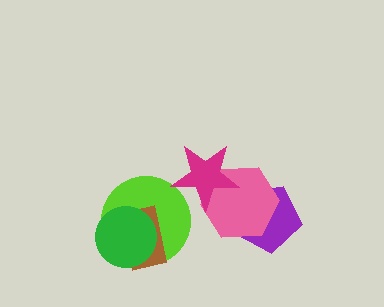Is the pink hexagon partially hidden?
Yes, it is partially covered by another shape.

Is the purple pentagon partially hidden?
Yes, it is partially covered by another shape.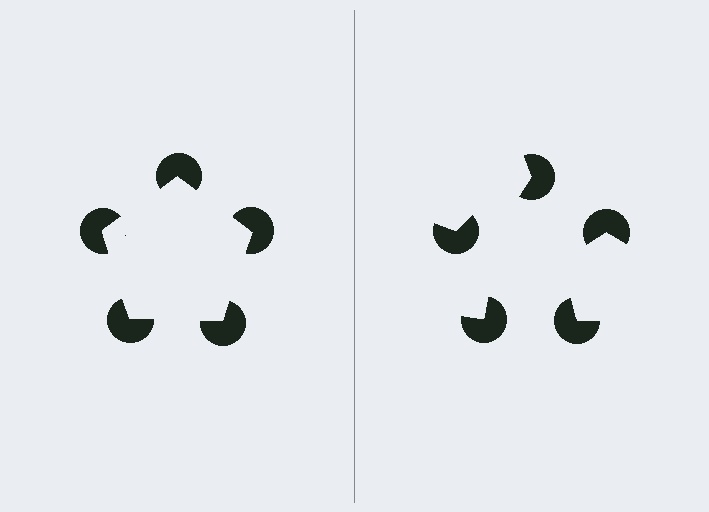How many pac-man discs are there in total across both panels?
10 — 5 on each side.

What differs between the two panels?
The pac-man discs are positioned identically on both sides; only the wedge orientations differ. On the left they align to a pentagon; on the right they are misaligned.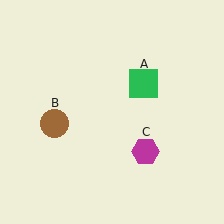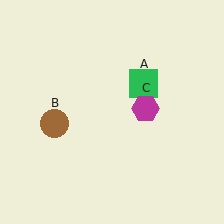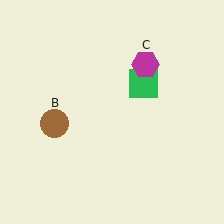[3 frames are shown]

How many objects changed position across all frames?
1 object changed position: magenta hexagon (object C).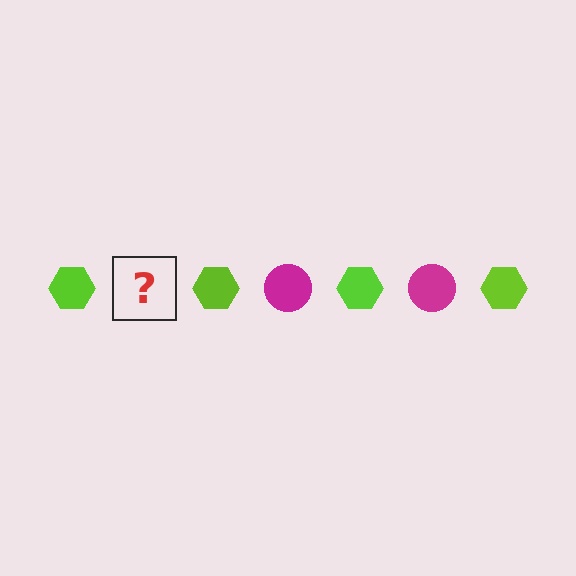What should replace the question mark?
The question mark should be replaced with a magenta circle.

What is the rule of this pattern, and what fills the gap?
The rule is that the pattern alternates between lime hexagon and magenta circle. The gap should be filled with a magenta circle.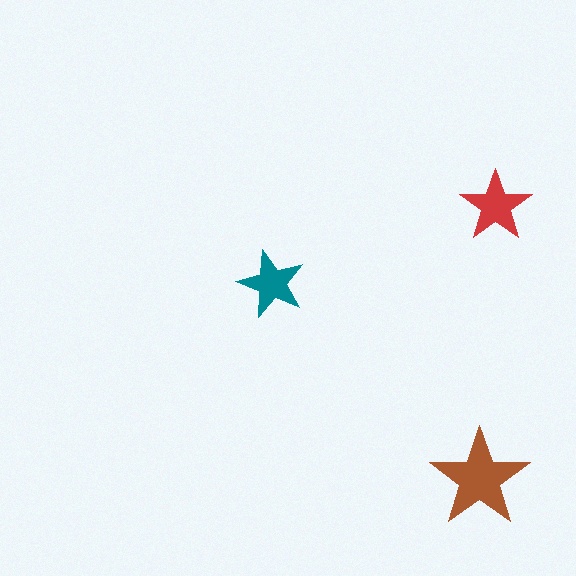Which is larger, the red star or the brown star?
The brown one.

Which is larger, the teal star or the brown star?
The brown one.